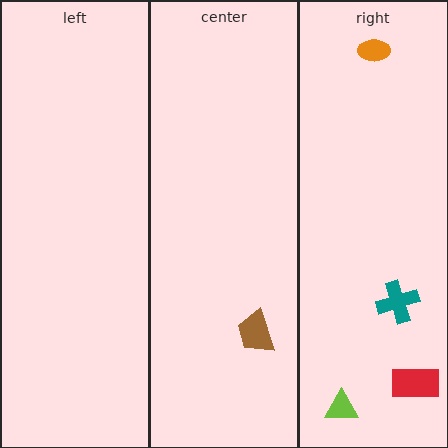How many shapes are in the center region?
1.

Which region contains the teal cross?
The right region.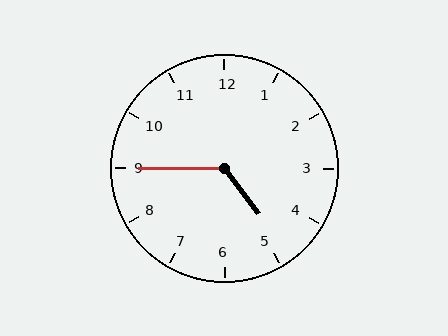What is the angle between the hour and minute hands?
Approximately 128 degrees.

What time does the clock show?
4:45.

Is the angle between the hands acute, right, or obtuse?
It is obtuse.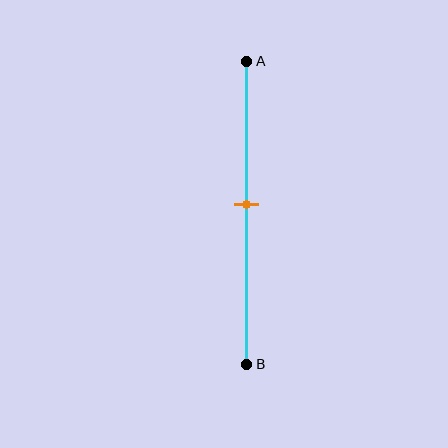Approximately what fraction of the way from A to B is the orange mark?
The orange mark is approximately 45% of the way from A to B.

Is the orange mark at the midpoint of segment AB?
Yes, the mark is approximately at the midpoint.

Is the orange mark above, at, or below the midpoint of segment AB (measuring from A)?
The orange mark is approximately at the midpoint of segment AB.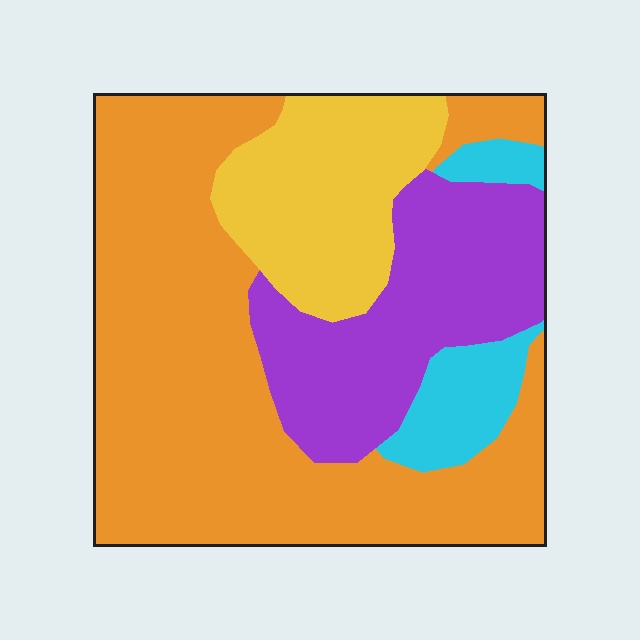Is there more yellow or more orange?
Orange.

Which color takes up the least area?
Cyan, at roughly 10%.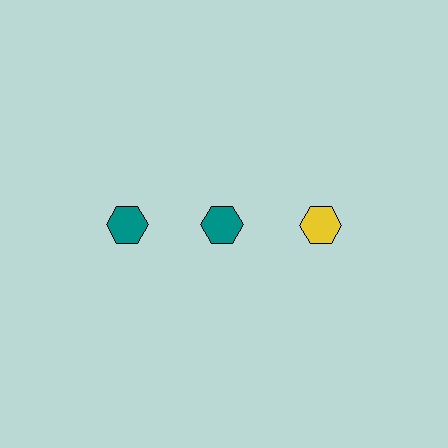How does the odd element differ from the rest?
It has a different color: yellow instead of teal.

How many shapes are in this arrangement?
There are 3 shapes arranged in a grid pattern.